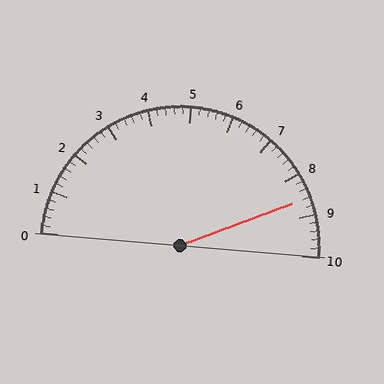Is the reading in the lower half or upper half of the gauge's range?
The reading is in the upper half of the range (0 to 10).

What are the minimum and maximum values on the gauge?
The gauge ranges from 0 to 10.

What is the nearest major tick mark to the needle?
The nearest major tick mark is 9.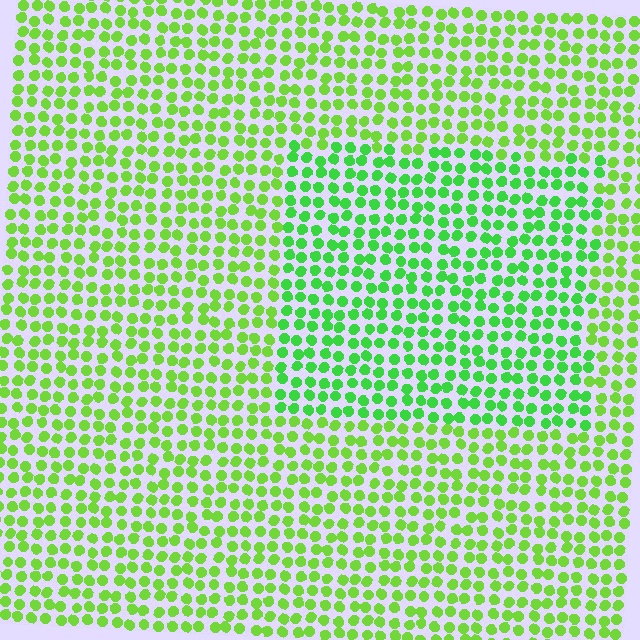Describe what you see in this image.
The image is filled with small lime elements in a uniform arrangement. A rectangle-shaped region is visible where the elements are tinted to a slightly different hue, forming a subtle color boundary.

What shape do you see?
I see a rectangle.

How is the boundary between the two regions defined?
The boundary is defined purely by a slight shift in hue (about 25 degrees). Spacing, size, and orientation are identical on both sides.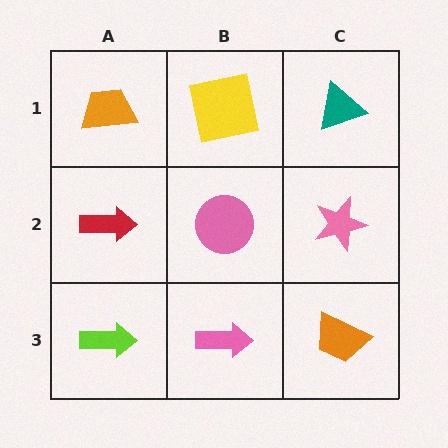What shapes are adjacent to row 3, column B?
A pink circle (row 2, column B), a lime arrow (row 3, column A), an orange trapezoid (row 3, column C).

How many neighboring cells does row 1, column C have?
2.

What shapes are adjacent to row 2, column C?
A teal triangle (row 1, column C), an orange trapezoid (row 3, column C), a pink circle (row 2, column B).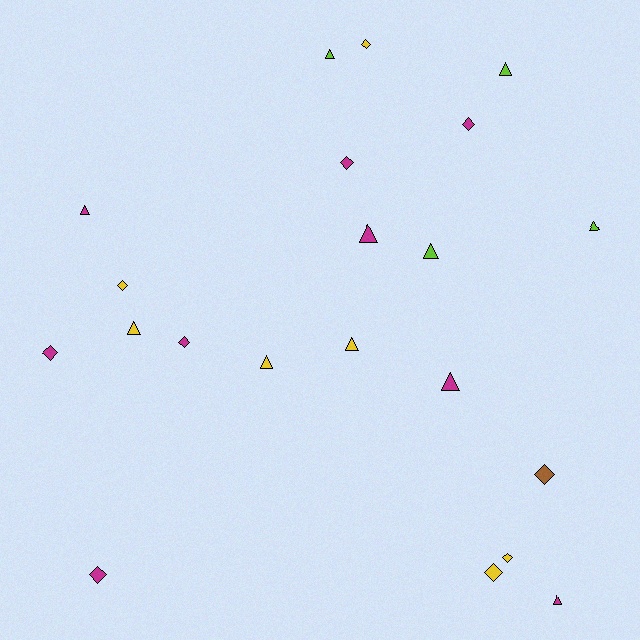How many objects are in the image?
There are 21 objects.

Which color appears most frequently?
Magenta, with 9 objects.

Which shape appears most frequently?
Triangle, with 11 objects.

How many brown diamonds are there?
There is 1 brown diamond.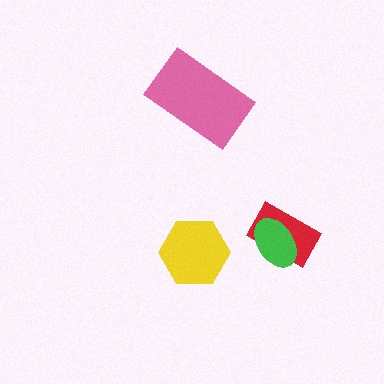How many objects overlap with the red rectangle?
1 object overlaps with the red rectangle.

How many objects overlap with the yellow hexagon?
0 objects overlap with the yellow hexagon.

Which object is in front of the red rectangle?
The green ellipse is in front of the red rectangle.